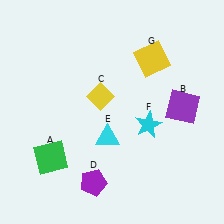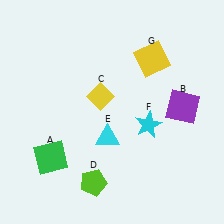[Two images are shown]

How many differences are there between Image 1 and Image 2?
There is 1 difference between the two images.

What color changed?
The pentagon (D) changed from purple in Image 1 to lime in Image 2.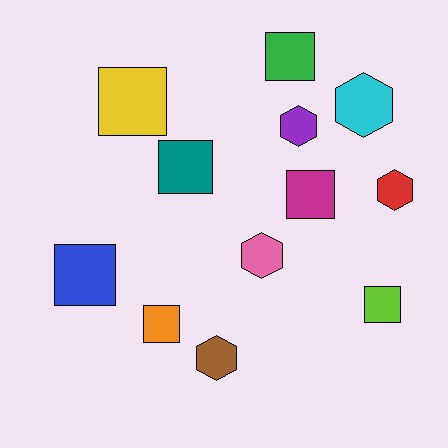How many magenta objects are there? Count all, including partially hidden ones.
There is 1 magenta object.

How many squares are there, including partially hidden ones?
There are 7 squares.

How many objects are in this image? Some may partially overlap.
There are 12 objects.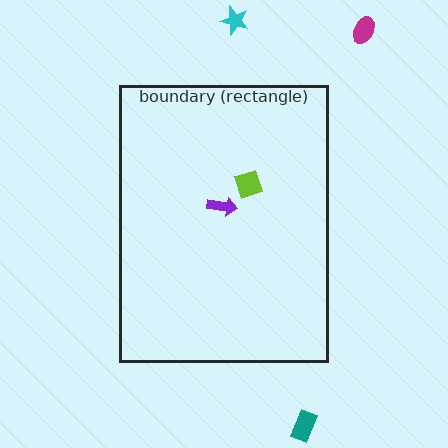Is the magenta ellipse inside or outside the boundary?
Outside.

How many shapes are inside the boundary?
2 inside, 3 outside.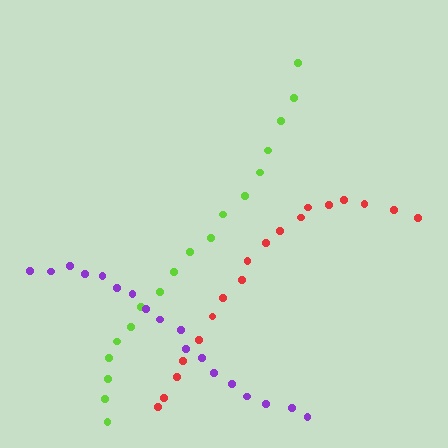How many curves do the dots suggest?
There are 3 distinct paths.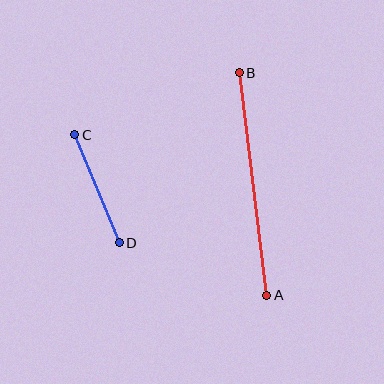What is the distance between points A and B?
The distance is approximately 224 pixels.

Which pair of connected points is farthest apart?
Points A and B are farthest apart.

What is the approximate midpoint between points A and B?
The midpoint is at approximately (253, 184) pixels.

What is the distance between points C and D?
The distance is approximately 117 pixels.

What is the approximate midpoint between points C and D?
The midpoint is at approximately (97, 189) pixels.